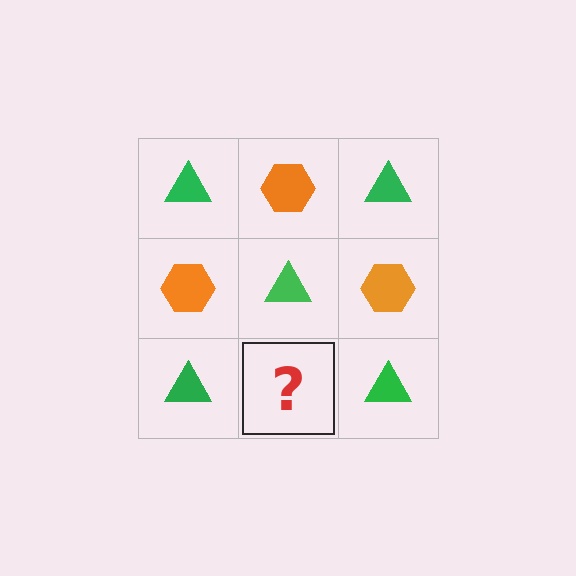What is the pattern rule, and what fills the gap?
The rule is that it alternates green triangle and orange hexagon in a checkerboard pattern. The gap should be filled with an orange hexagon.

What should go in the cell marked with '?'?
The missing cell should contain an orange hexagon.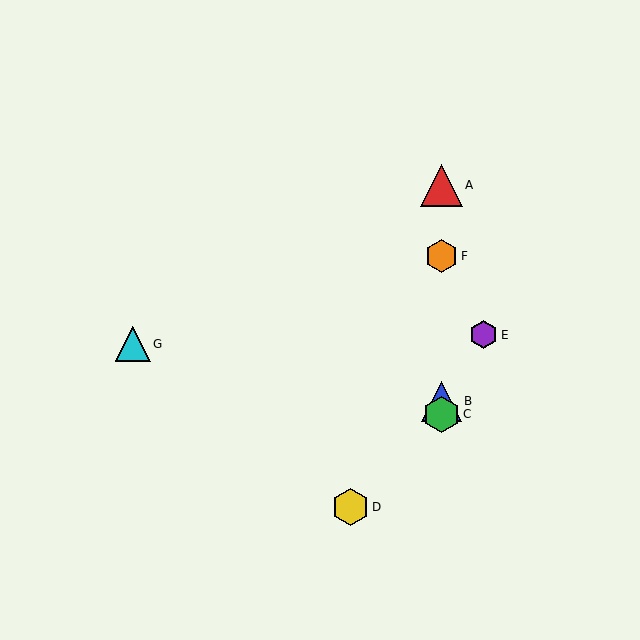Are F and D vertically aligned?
No, F is at x≈441 and D is at x≈350.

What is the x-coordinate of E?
Object E is at x≈484.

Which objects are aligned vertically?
Objects A, B, C, F are aligned vertically.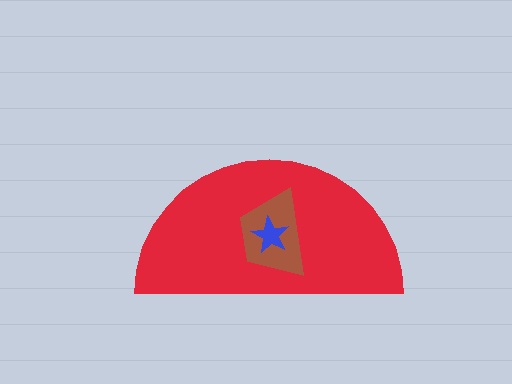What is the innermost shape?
The blue star.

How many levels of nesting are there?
3.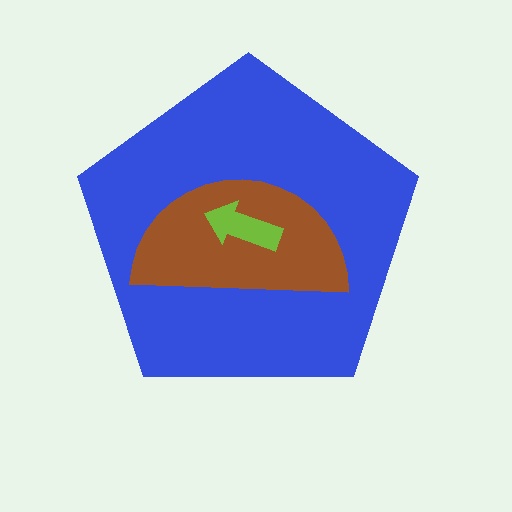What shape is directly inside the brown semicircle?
The lime arrow.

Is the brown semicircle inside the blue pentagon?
Yes.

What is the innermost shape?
The lime arrow.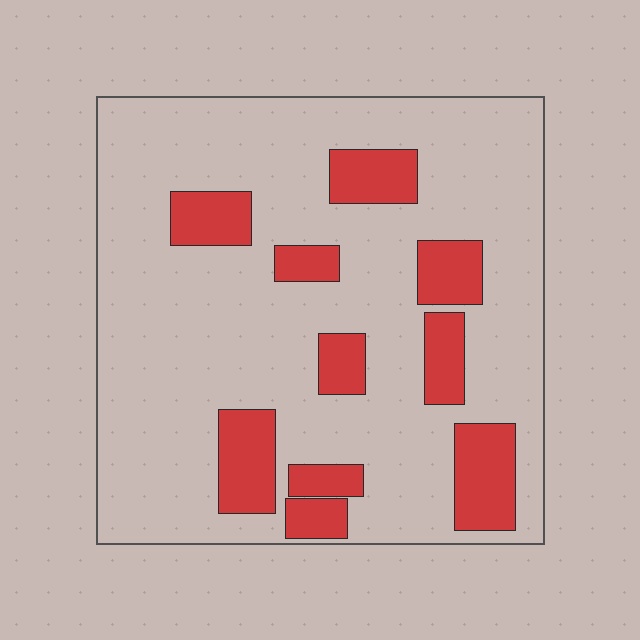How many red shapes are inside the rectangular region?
10.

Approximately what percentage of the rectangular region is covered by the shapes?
Approximately 20%.